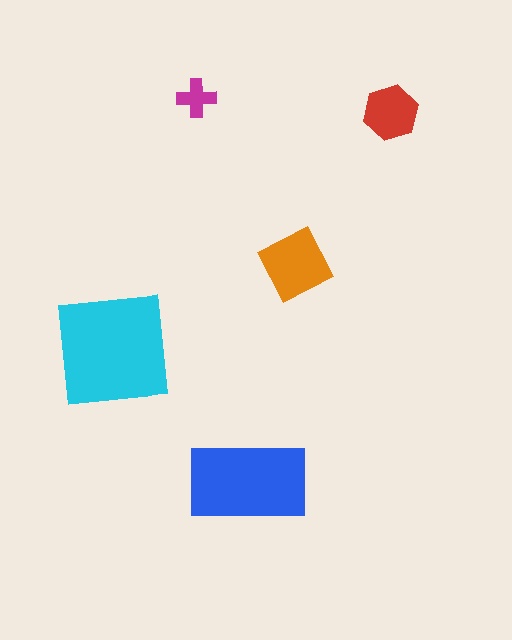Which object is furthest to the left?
The cyan square is leftmost.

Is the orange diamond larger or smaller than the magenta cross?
Larger.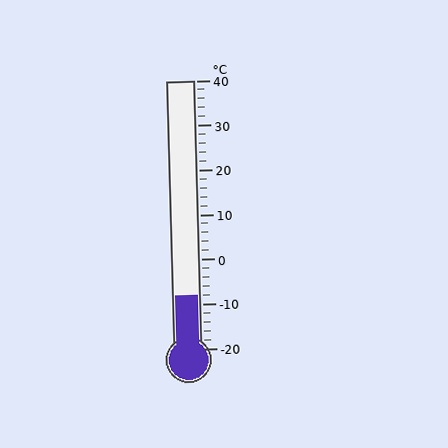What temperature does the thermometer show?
The thermometer shows approximately -8°C.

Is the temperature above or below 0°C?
The temperature is below 0°C.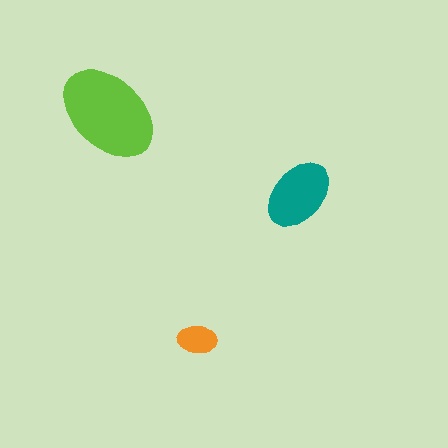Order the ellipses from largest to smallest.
the lime one, the teal one, the orange one.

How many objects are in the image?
There are 3 objects in the image.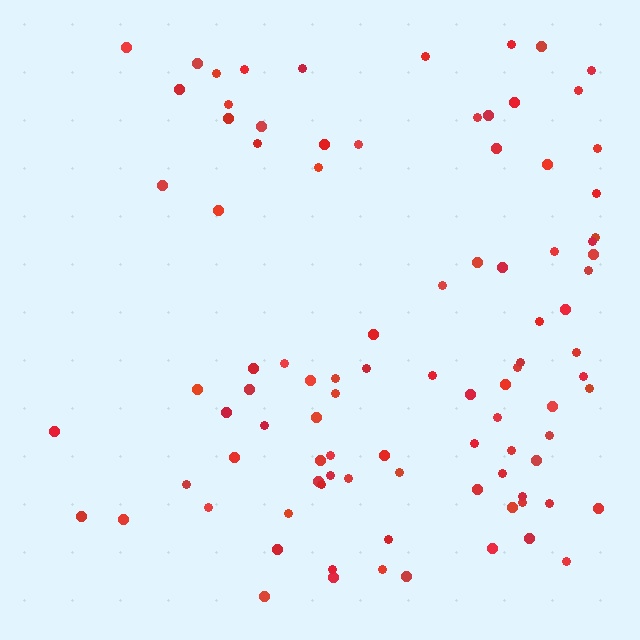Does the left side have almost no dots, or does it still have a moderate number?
Still a moderate number, just noticeably fewer than the right.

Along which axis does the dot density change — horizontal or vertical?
Horizontal.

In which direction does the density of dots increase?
From left to right, with the right side densest.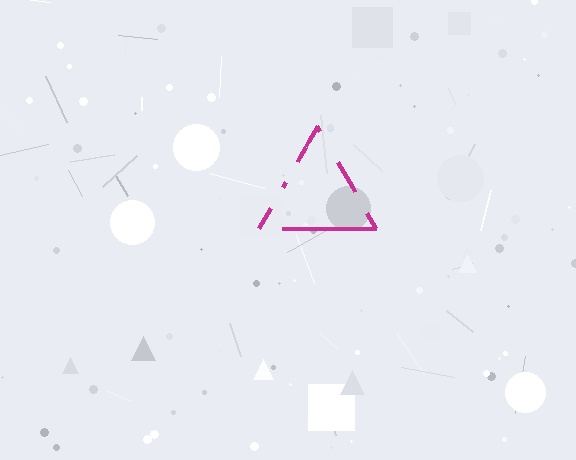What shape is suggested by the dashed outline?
The dashed outline suggests a triangle.